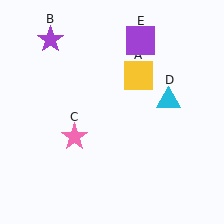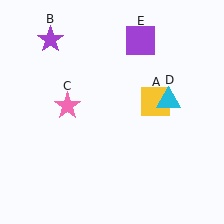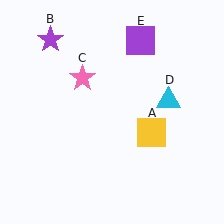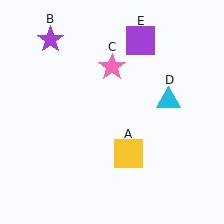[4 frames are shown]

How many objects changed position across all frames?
2 objects changed position: yellow square (object A), pink star (object C).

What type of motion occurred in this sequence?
The yellow square (object A), pink star (object C) rotated clockwise around the center of the scene.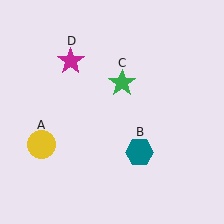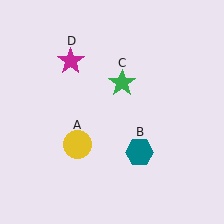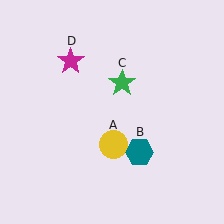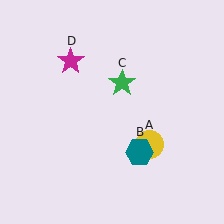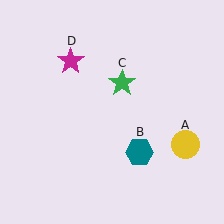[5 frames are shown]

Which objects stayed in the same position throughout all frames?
Teal hexagon (object B) and green star (object C) and magenta star (object D) remained stationary.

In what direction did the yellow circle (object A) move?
The yellow circle (object A) moved right.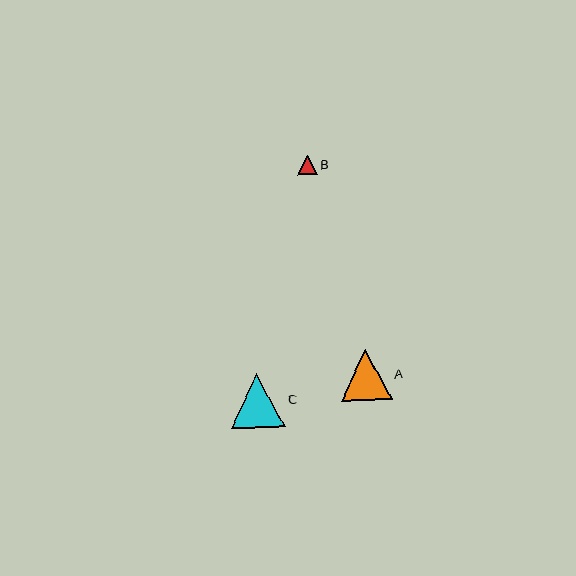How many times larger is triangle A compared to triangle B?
Triangle A is approximately 2.6 times the size of triangle B.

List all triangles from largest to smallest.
From largest to smallest: C, A, B.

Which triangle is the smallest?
Triangle B is the smallest with a size of approximately 20 pixels.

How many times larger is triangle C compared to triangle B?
Triangle C is approximately 2.8 times the size of triangle B.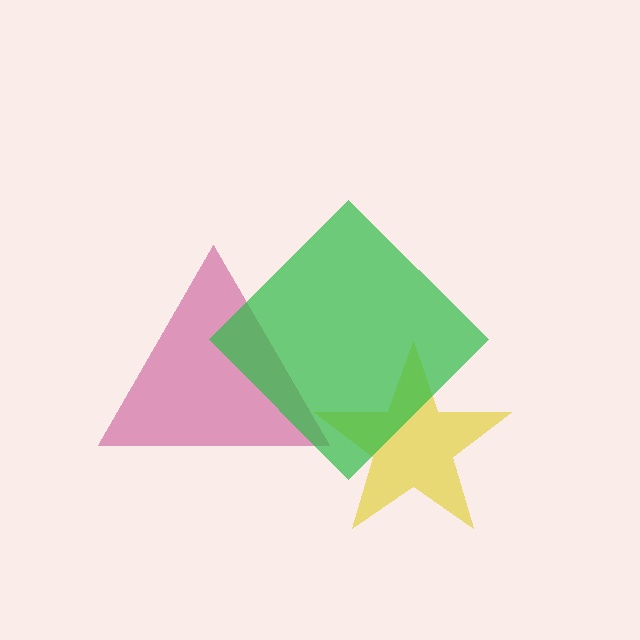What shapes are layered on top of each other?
The layered shapes are: a magenta triangle, a yellow star, a green diamond.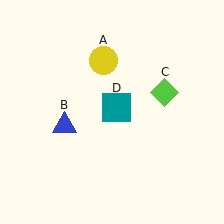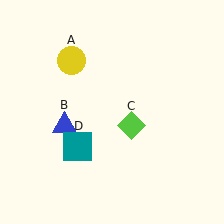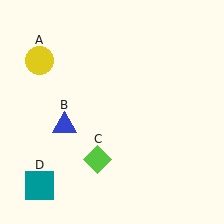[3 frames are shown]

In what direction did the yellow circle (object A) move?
The yellow circle (object A) moved left.